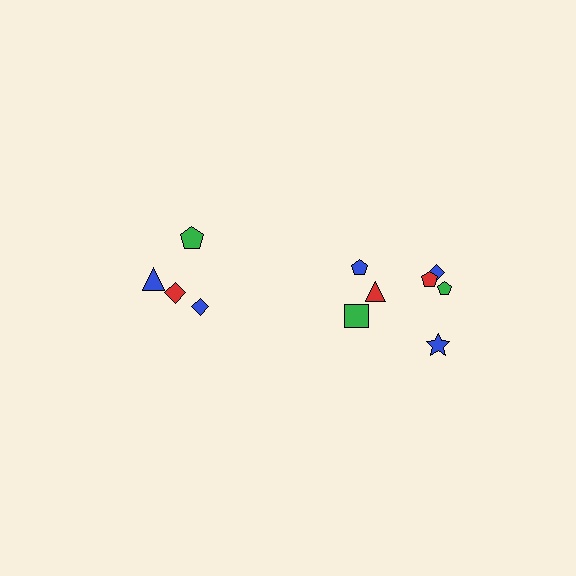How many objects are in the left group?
There are 4 objects.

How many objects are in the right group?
There are 7 objects.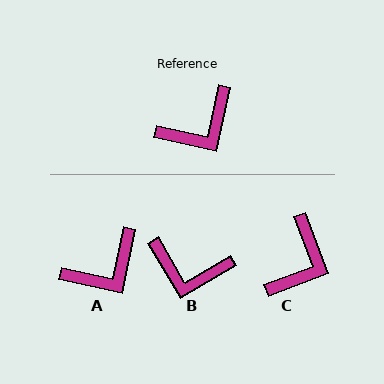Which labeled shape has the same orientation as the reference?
A.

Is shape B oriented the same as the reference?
No, it is off by about 47 degrees.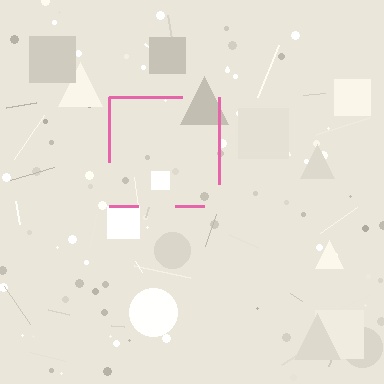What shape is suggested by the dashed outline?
The dashed outline suggests a square.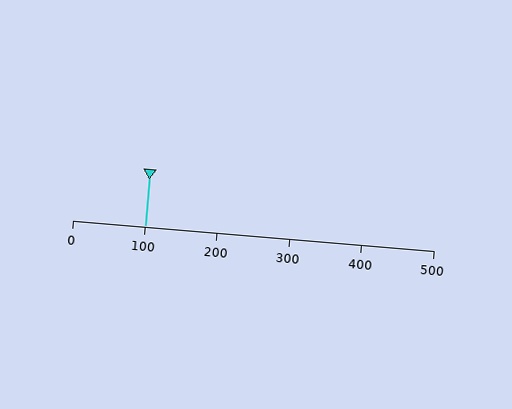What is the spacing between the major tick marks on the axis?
The major ticks are spaced 100 apart.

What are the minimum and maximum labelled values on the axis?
The axis runs from 0 to 500.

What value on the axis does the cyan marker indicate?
The marker indicates approximately 100.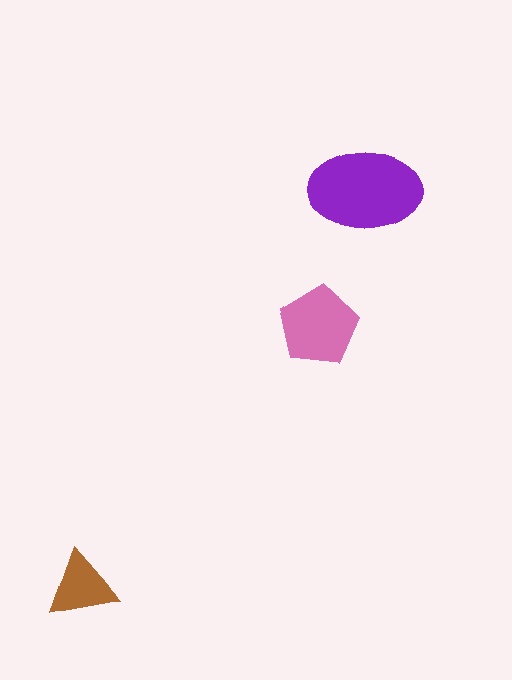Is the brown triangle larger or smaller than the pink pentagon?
Smaller.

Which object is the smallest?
The brown triangle.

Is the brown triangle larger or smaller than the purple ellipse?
Smaller.